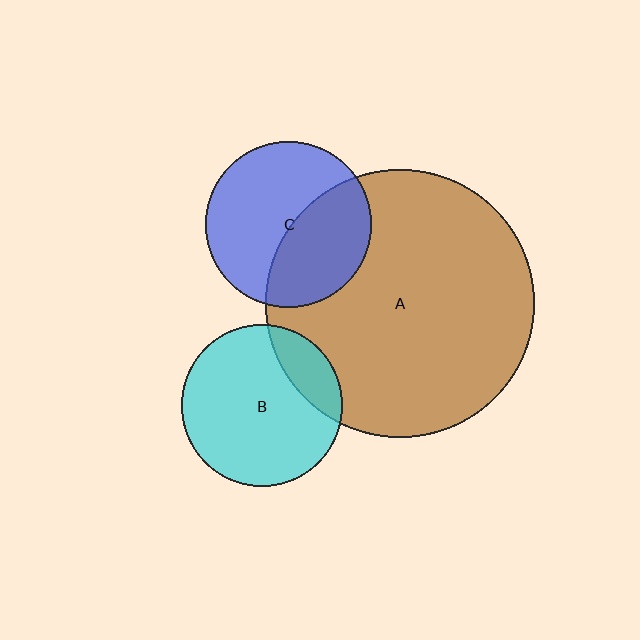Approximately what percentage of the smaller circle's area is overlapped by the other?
Approximately 40%.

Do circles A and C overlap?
Yes.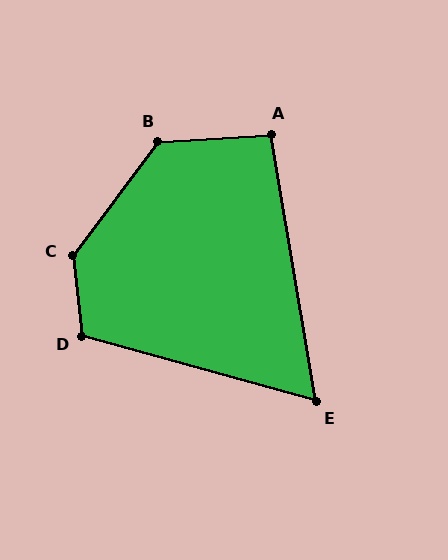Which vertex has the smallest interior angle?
E, at approximately 65 degrees.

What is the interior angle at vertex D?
Approximately 112 degrees (obtuse).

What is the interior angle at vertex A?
Approximately 96 degrees (obtuse).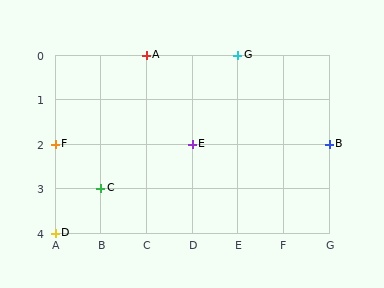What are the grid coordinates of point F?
Point F is at grid coordinates (A, 2).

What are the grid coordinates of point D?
Point D is at grid coordinates (A, 4).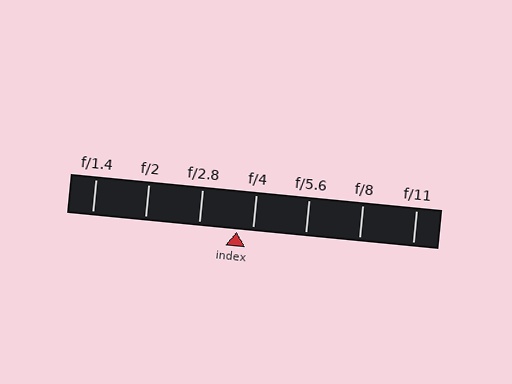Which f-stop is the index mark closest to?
The index mark is closest to f/4.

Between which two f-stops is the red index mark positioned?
The index mark is between f/2.8 and f/4.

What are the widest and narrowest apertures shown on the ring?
The widest aperture shown is f/1.4 and the narrowest is f/11.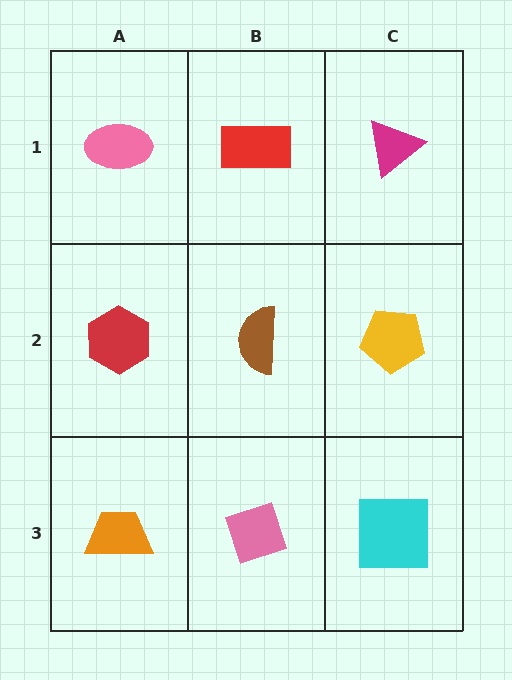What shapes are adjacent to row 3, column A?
A red hexagon (row 2, column A), a pink diamond (row 3, column B).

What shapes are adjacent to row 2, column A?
A pink ellipse (row 1, column A), an orange trapezoid (row 3, column A), a brown semicircle (row 2, column B).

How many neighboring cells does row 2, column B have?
4.